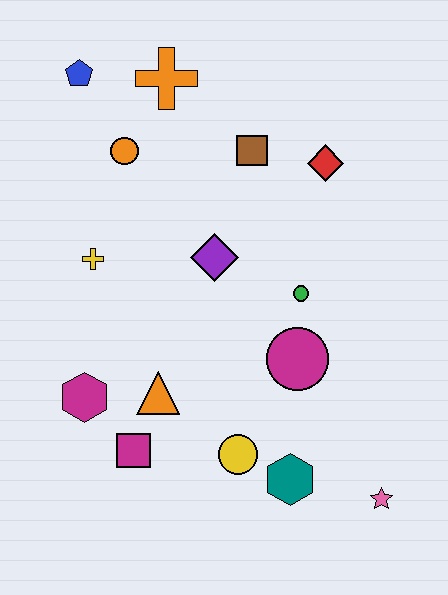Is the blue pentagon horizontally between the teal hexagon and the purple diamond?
No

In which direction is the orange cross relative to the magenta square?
The orange cross is above the magenta square.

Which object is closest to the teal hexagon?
The yellow circle is closest to the teal hexagon.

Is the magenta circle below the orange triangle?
No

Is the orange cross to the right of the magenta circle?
No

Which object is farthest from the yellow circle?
The blue pentagon is farthest from the yellow circle.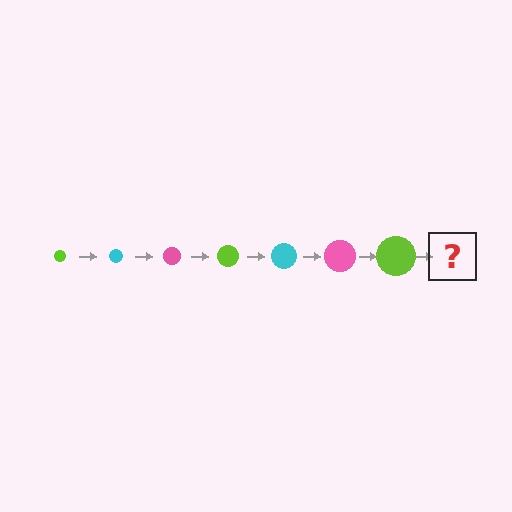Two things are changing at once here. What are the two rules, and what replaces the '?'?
The two rules are that the circle grows larger each step and the color cycles through lime, cyan, and pink. The '?' should be a cyan circle, larger than the previous one.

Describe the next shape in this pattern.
It should be a cyan circle, larger than the previous one.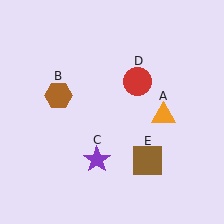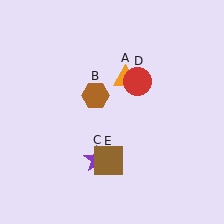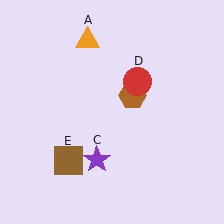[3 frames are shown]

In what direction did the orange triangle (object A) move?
The orange triangle (object A) moved up and to the left.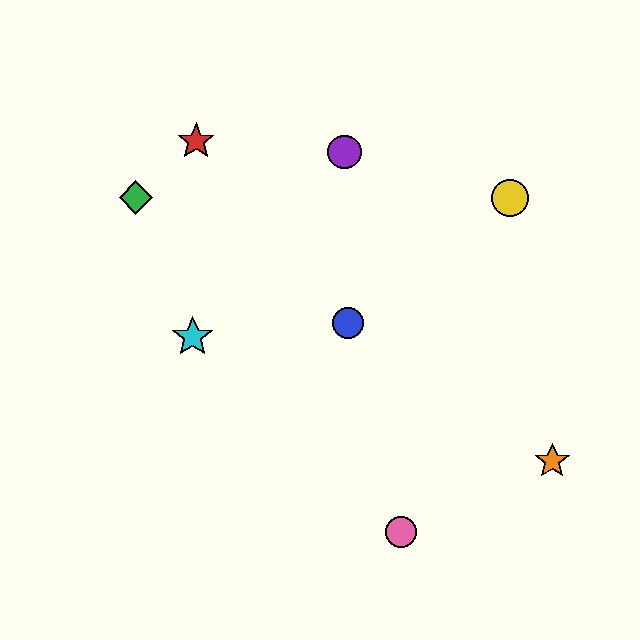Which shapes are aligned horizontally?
The green diamond, the yellow circle are aligned horizontally.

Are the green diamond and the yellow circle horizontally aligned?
Yes, both are at y≈198.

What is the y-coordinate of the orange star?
The orange star is at y≈461.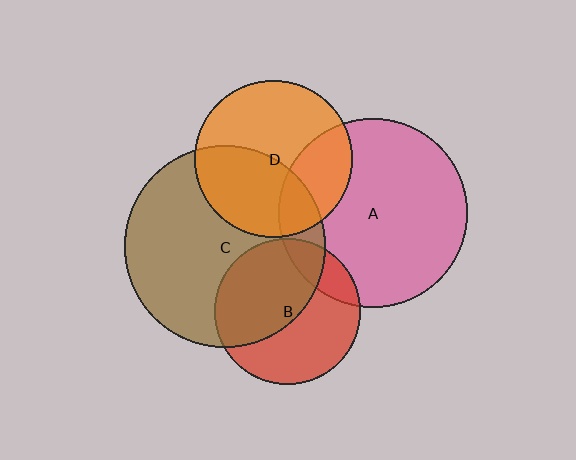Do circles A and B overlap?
Yes.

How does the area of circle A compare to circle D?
Approximately 1.4 times.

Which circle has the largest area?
Circle C (brown).